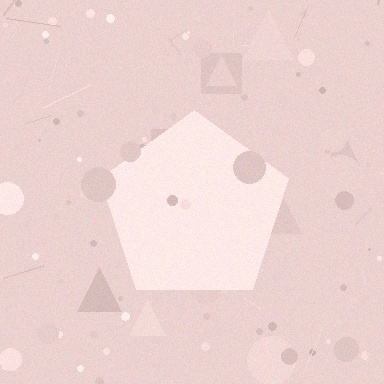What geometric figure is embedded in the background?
A pentagon is embedded in the background.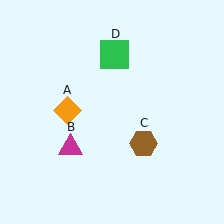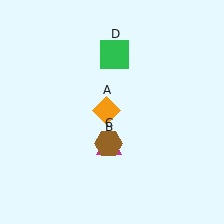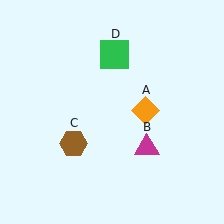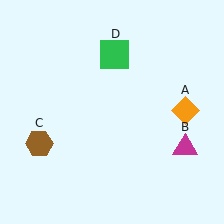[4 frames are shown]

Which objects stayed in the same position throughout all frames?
Green square (object D) remained stationary.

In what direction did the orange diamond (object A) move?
The orange diamond (object A) moved right.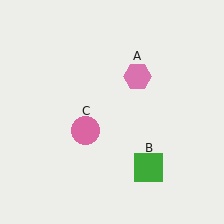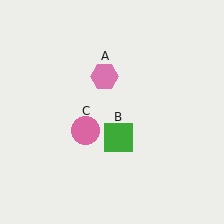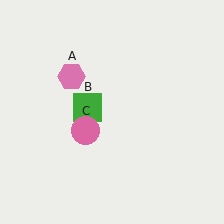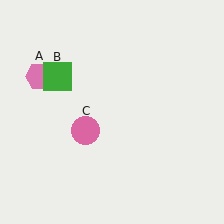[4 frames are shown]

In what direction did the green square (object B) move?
The green square (object B) moved up and to the left.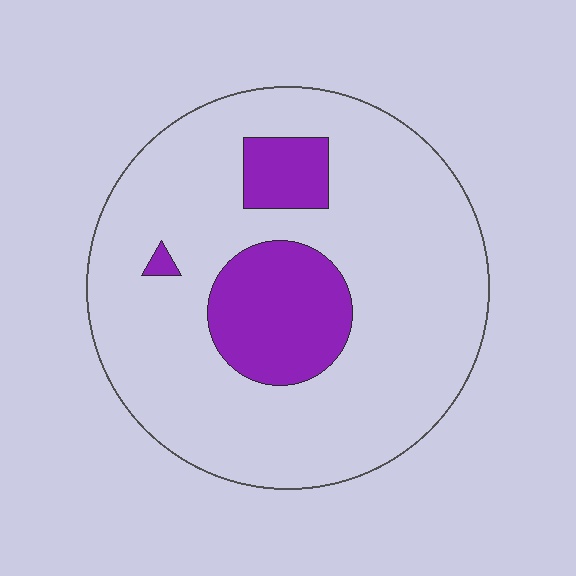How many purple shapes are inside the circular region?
3.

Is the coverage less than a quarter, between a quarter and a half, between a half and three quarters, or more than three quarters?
Less than a quarter.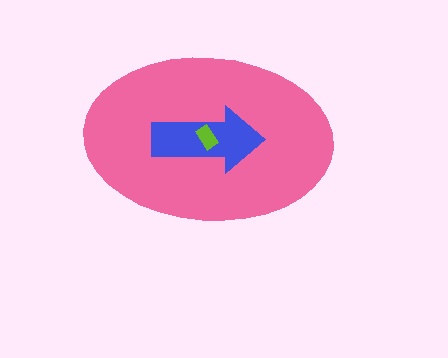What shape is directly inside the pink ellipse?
The blue arrow.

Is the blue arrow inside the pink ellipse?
Yes.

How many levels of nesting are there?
3.